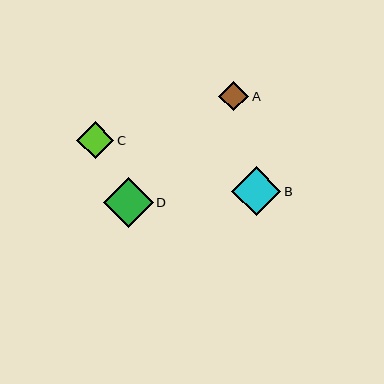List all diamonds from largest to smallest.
From largest to smallest: D, B, C, A.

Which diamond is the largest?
Diamond D is the largest with a size of approximately 49 pixels.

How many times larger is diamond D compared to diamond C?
Diamond D is approximately 1.3 times the size of diamond C.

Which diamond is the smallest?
Diamond A is the smallest with a size of approximately 30 pixels.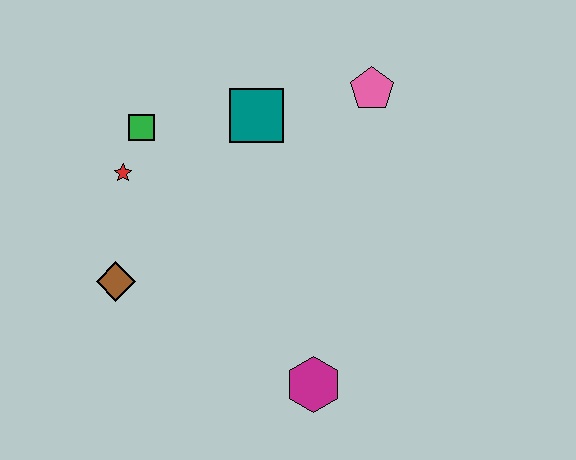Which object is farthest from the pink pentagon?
The brown diamond is farthest from the pink pentagon.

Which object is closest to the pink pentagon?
The teal square is closest to the pink pentagon.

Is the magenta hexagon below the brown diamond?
Yes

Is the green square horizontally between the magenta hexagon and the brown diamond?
Yes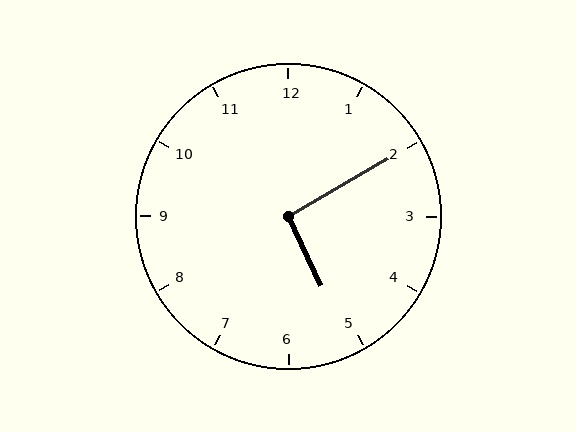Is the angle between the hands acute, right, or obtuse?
It is right.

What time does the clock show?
5:10.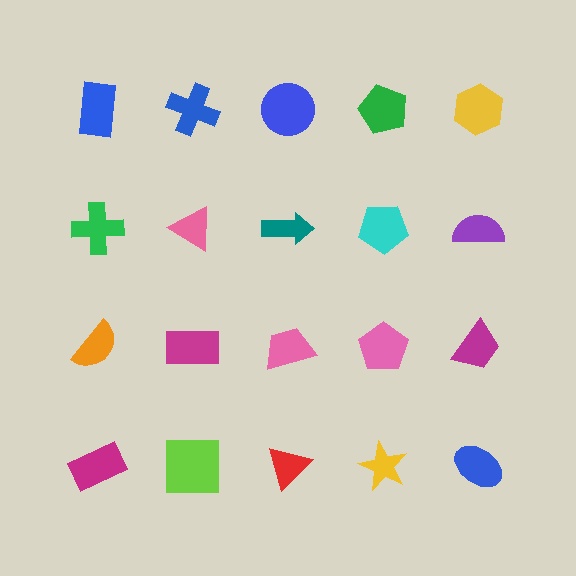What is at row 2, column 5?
A purple semicircle.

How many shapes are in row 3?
5 shapes.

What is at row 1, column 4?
A green pentagon.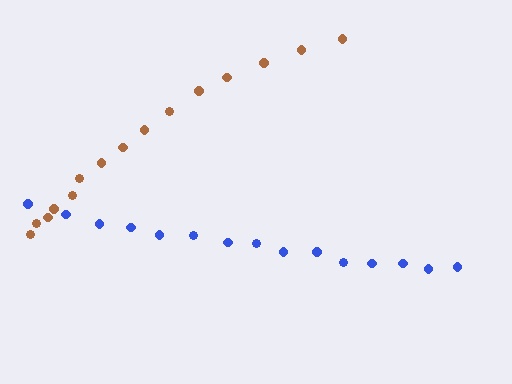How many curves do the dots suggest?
There are 2 distinct paths.